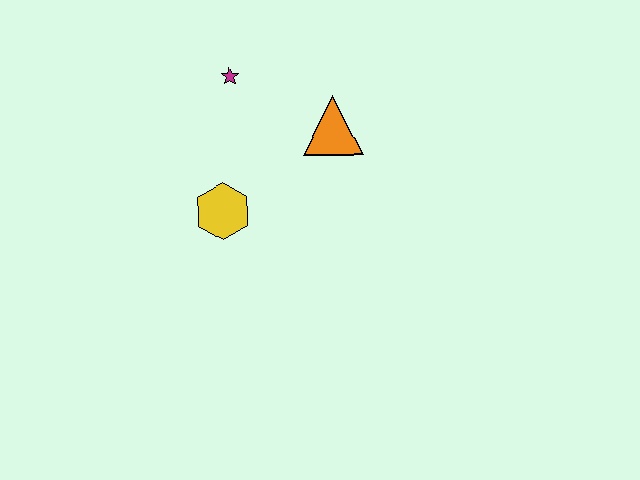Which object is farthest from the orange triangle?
The yellow hexagon is farthest from the orange triangle.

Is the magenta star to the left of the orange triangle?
Yes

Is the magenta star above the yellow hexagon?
Yes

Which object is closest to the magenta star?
The orange triangle is closest to the magenta star.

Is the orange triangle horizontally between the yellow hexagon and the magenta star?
No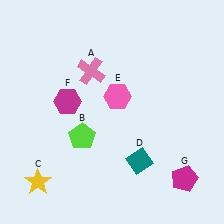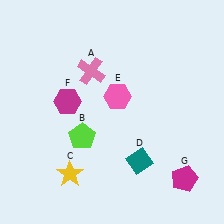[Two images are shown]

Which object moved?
The yellow star (C) moved right.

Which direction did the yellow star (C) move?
The yellow star (C) moved right.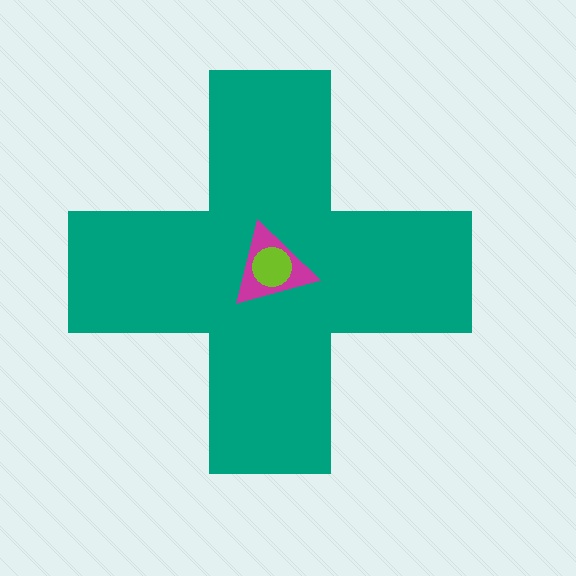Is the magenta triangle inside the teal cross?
Yes.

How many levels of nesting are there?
3.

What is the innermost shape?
The lime circle.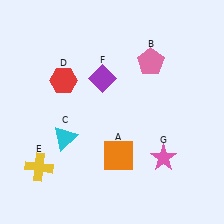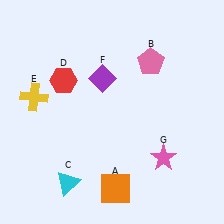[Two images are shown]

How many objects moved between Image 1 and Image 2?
3 objects moved between the two images.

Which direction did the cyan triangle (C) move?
The cyan triangle (C) moved down.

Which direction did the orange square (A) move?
The orange square (A) moved down.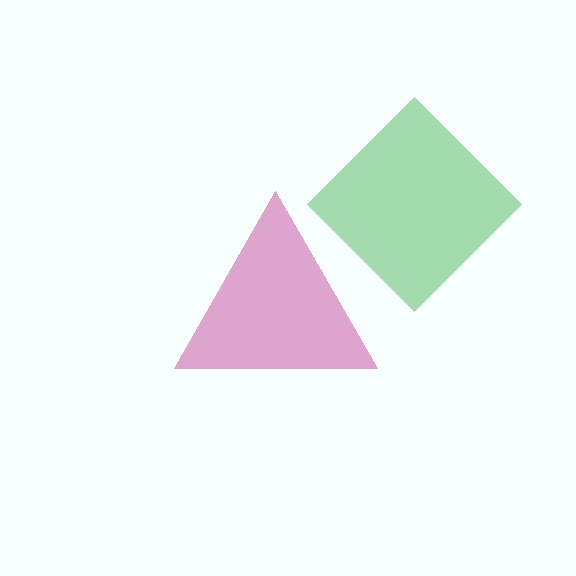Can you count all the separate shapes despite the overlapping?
Yes, there are 2 separate shapes.